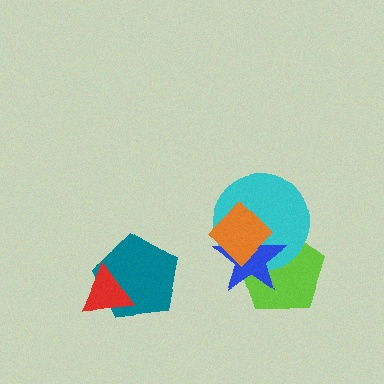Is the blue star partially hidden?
Yes, it is partially covered by another shape.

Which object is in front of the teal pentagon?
The red triangle is in front of the teal pentagon.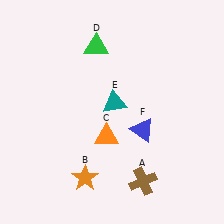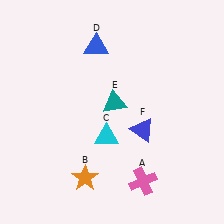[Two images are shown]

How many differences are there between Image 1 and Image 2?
There are 3 differences between the two images.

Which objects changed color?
A changed from brown to pink. C changed from orange to cyan. D changed from green to blue.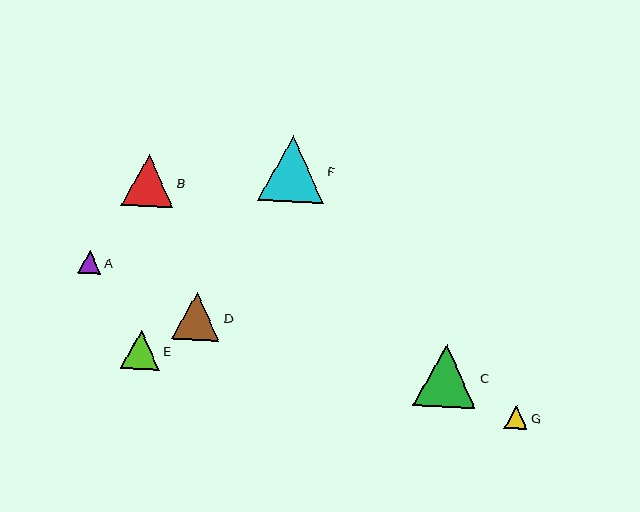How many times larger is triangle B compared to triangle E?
Triangle B is approximately 1.3 times the size of triangle E.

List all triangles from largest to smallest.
From largest to smallest: F, C, B, D, E, G, A.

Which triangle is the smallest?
Triangle A is the smallest with a size of approximately 23 pixels.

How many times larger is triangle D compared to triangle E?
Triangle D is approximately 1.2 times the size of triangle E.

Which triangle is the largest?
Triangle F is the largest with a size of approximately 66 pixels.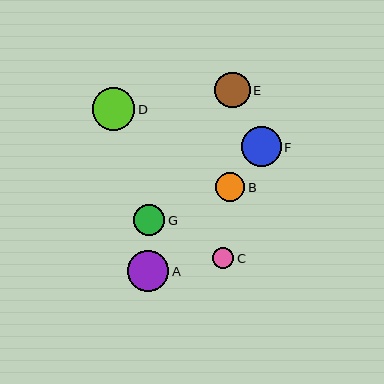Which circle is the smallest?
Circle C is the smallest with a size of approximately 21 pixels.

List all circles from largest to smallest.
From largest to smallest: D, A, F, E, G, B, C.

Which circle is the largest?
Circle D is the largest with a size of approximately 43 pixels.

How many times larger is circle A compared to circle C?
Circle A is approximately 1.9 times the size of circle C.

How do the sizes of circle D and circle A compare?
Circle D and circle A are approximately the same size.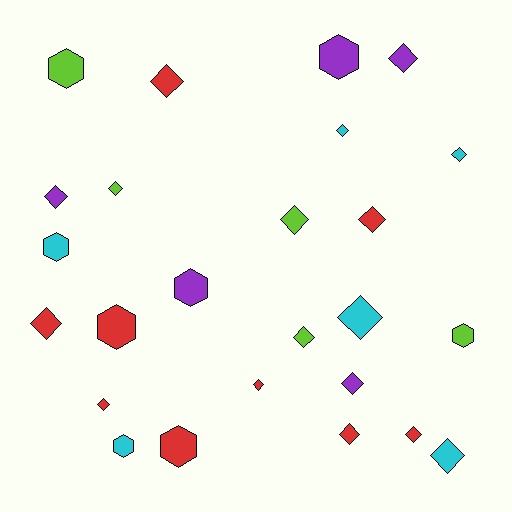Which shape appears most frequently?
Diamond, with 17 objects.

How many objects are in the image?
There are 25 objects.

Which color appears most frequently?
Red, with 9 objects.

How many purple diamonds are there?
There are 3 purple diamonds.